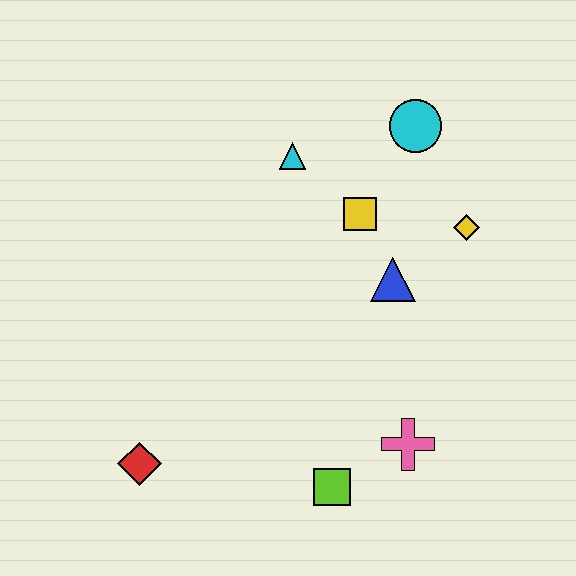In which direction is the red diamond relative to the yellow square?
The red diamond is below the yellow square.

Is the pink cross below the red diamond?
No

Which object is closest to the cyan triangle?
The yellow square is closest to the cyan triangle.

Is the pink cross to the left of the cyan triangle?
No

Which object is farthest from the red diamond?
The cyan circle is farthest from the red diamond.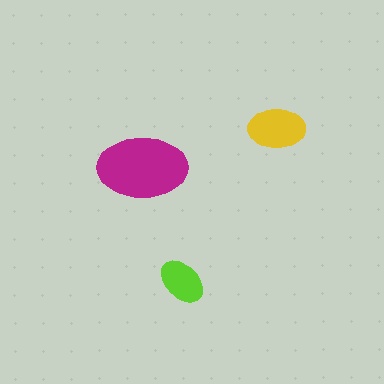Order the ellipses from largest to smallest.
the magenta one, the yellow one, the lime one.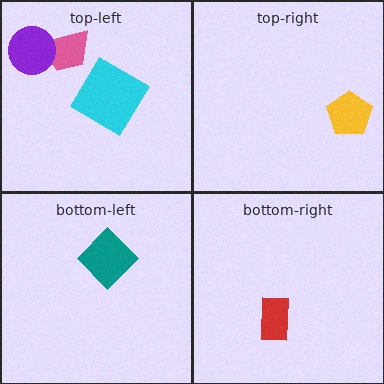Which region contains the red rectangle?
The bottom-right region.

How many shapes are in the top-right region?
1.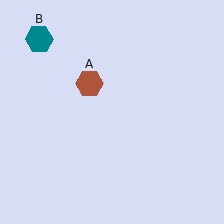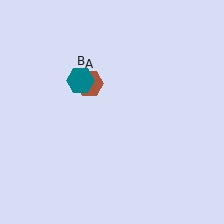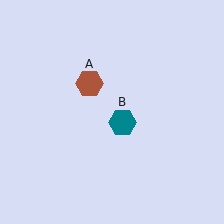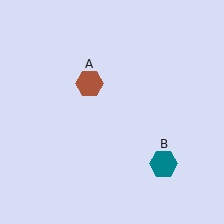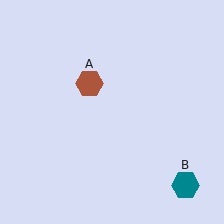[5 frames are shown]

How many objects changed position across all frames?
1 object changed position: teal hexagon (object B).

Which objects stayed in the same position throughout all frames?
Brown hexagon (object A) remained stationary.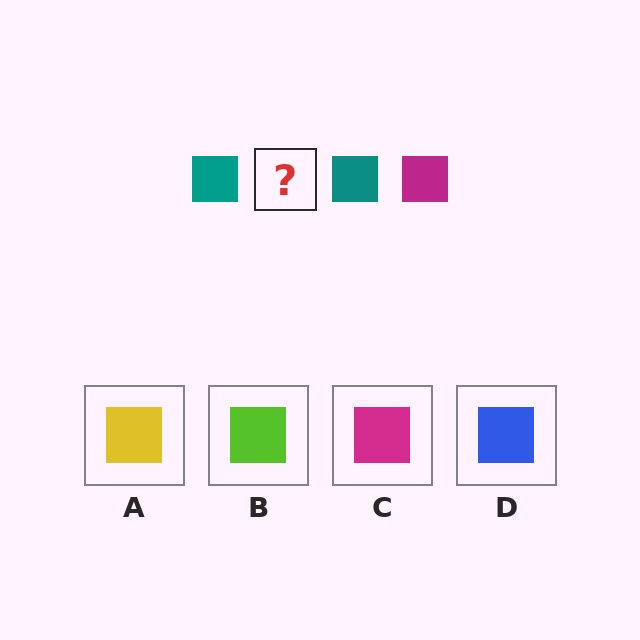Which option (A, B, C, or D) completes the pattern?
C.